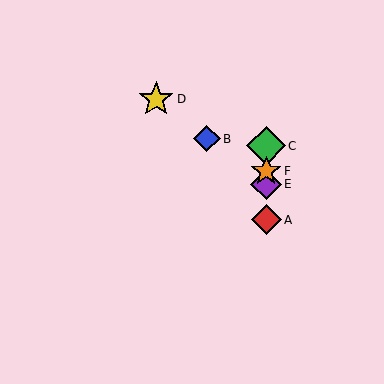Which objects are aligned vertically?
Objects A, C, E, F are aligned vertically.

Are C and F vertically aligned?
Yes, both are at x≈266.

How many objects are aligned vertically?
4 objects (A, C, E, F) are aligned vertically.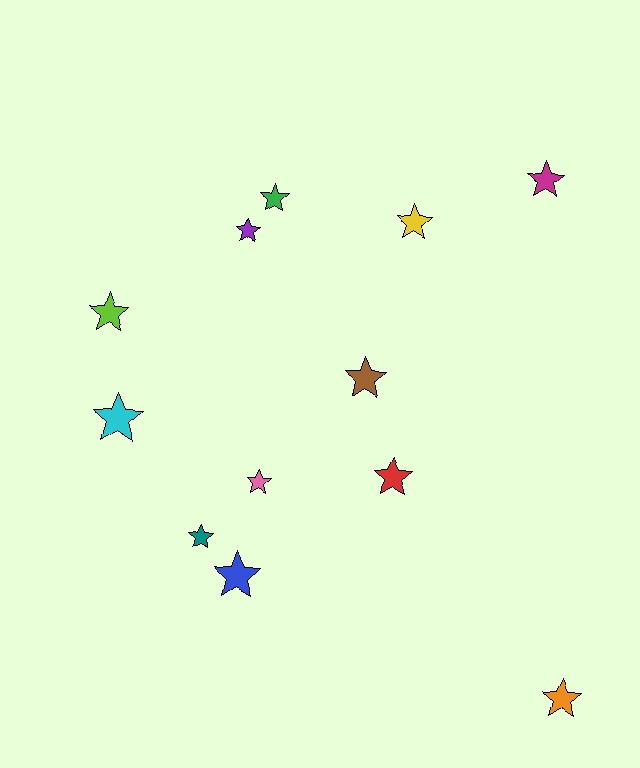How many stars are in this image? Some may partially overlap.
There are 12 stars.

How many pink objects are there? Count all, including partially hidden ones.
There is 1 pink object.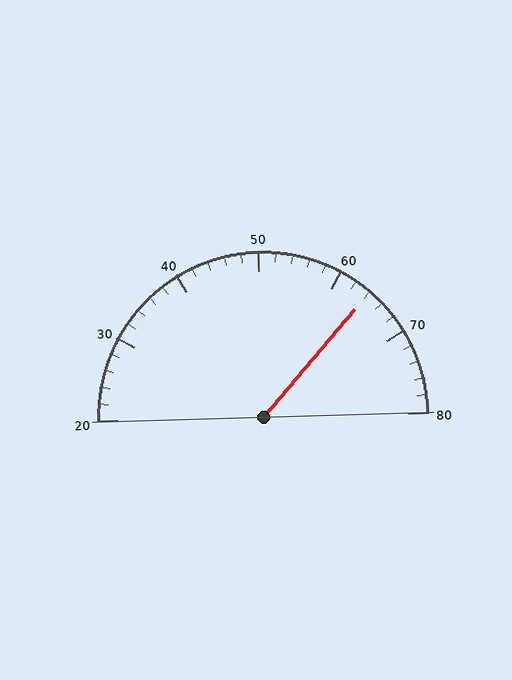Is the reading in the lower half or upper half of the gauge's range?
The reading is in the upper half of the range (20 to 80).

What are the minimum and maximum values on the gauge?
The gauge ranges from 20 to 80.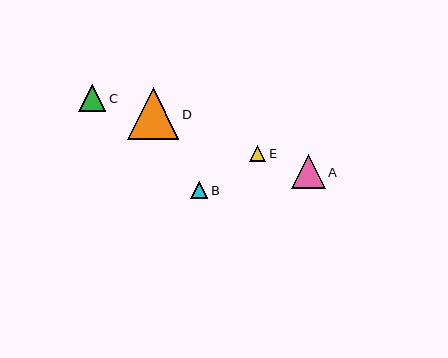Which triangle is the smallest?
Triangle E is the smallest with a size of approximately 16 pixels.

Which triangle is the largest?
Triangle D is the largest with a size of approximately 52 pixels.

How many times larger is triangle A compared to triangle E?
Triangle A is approximately 2.1 times the size of triangle E.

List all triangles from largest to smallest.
From largest to smallest: D, A, C, B, E.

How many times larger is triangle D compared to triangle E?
Triangle D is approximately 3.2 times the size of triangle E.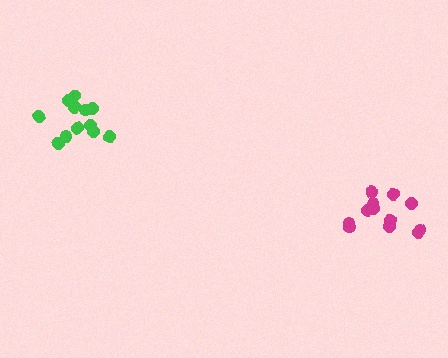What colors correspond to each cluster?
The clusters are colored: magenta, green.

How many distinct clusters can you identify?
There are 2 distinct clusters.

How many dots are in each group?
Group 1: 12 dots, Group 2: 12 dots (24 total).